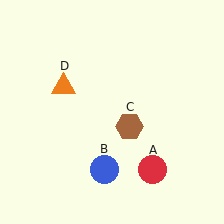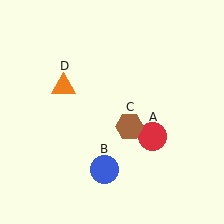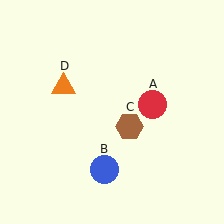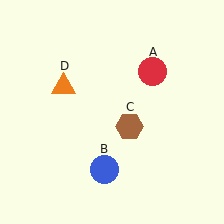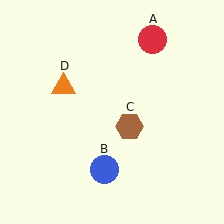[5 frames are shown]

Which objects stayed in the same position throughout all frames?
Blue circle (object B) and brown hexagon (object C) and orange triangle (object D) remained stationary.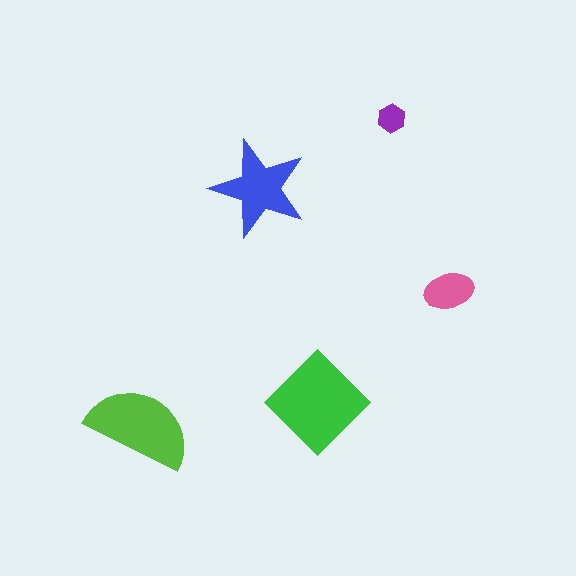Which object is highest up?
The purple hexagon is topmost.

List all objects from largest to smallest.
The green diamond, the lime semicircle, the blue star, the pink ellipse, the purple hexagon.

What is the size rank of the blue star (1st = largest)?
3rd.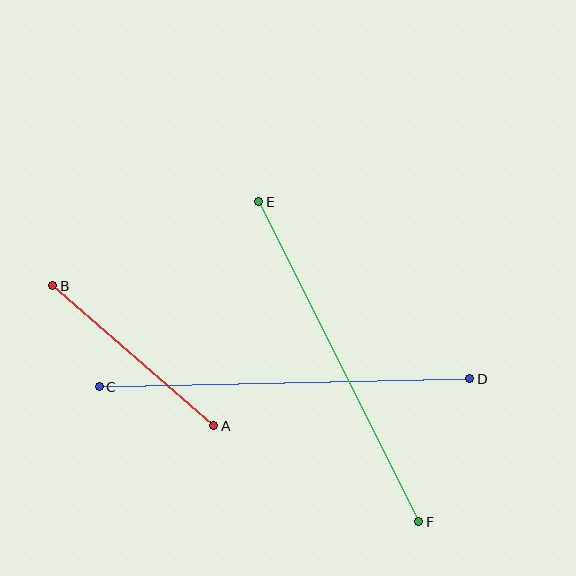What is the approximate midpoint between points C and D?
The midpoint is at approximately (284, 383) pixels.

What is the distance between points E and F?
The distance is approximately 358 pixels.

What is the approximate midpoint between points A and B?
The midpoint is at approximately (133, 356) pixels.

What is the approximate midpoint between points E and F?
The midpoint is at approximately (339, 362) pixels.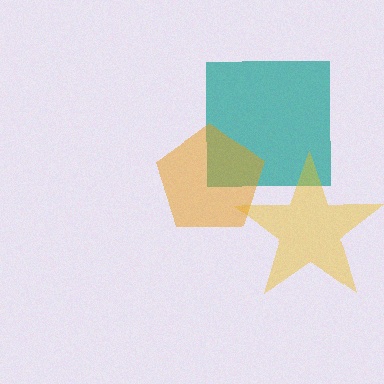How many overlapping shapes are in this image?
There are 3 overlapping shapes in the image.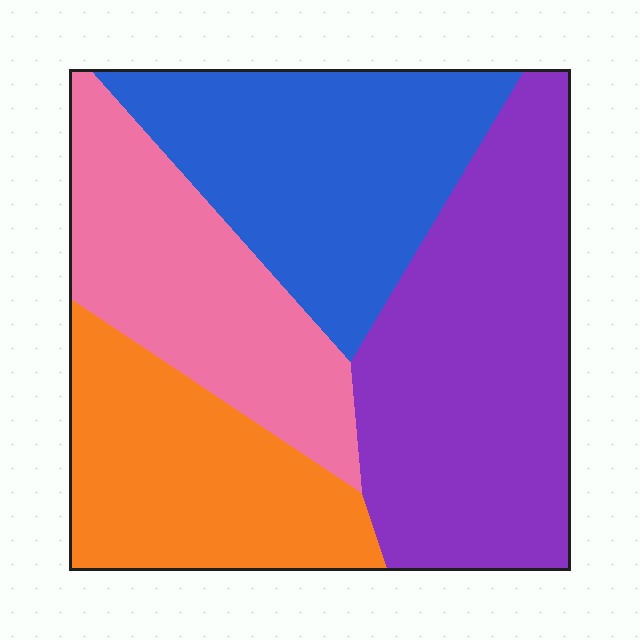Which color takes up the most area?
Purple, at roughly 35%.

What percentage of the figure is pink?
Pink covers around 20% of the figure.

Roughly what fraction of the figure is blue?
Blue takes up between a sixth and a third of the figure.